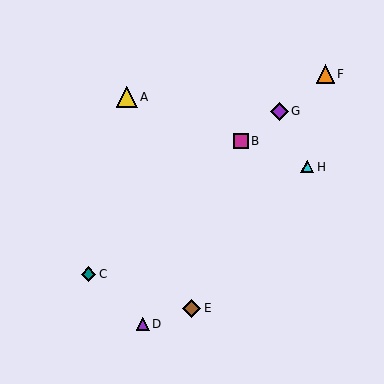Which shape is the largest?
The yellow triangle (labeled A) is the largest.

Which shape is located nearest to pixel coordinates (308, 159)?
The cyan triangle (labeled H) at (307, 167) is nearest to that location.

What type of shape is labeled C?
Shape C is a teal diamond.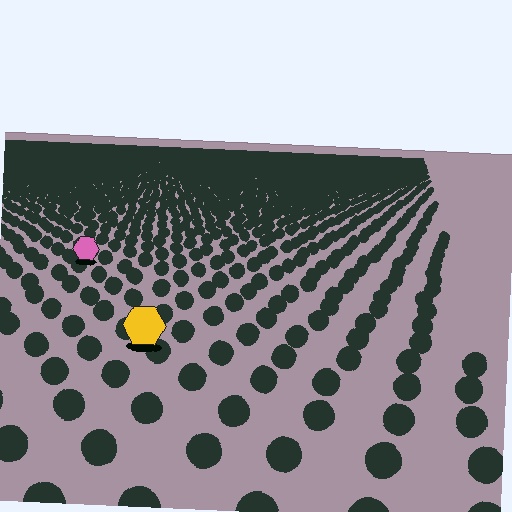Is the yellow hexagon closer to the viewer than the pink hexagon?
Yes. The yellow hexagon is closer — you can tell from the texture gradient: the ground texture is coarser near it.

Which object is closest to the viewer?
The yellow hexagon is closest. The texture marks near it are larger and more spread out.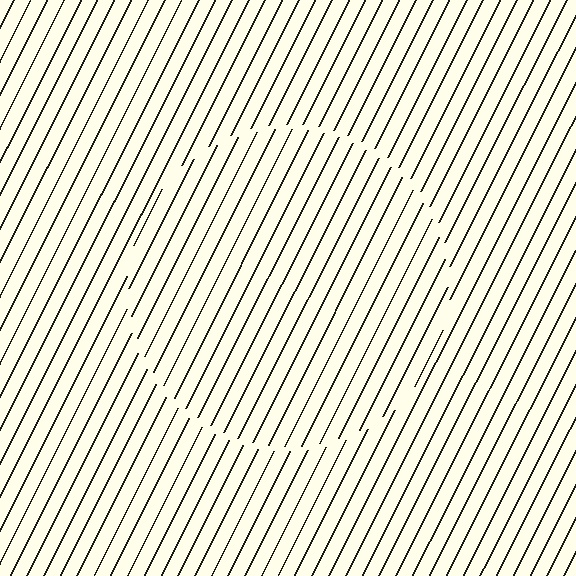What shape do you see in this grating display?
An illusory circle. The interior of the shape contains the same grating, shifted by half a period — the contour is defined by the phase discontinuity where line-ends from the inner and outer gratings abut.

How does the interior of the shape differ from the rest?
The interior of the shape contains the same grating, shifted by half a period — the contour is defined by the phase discontinuity where line-ends from the inner and outer gratings abut.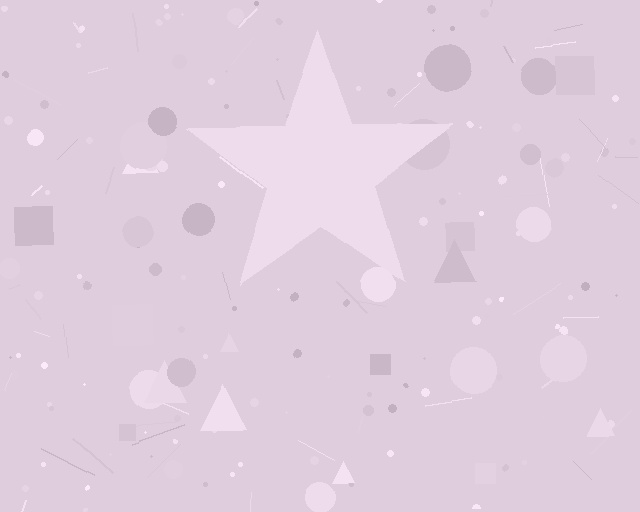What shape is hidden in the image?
A star is hidden in the image.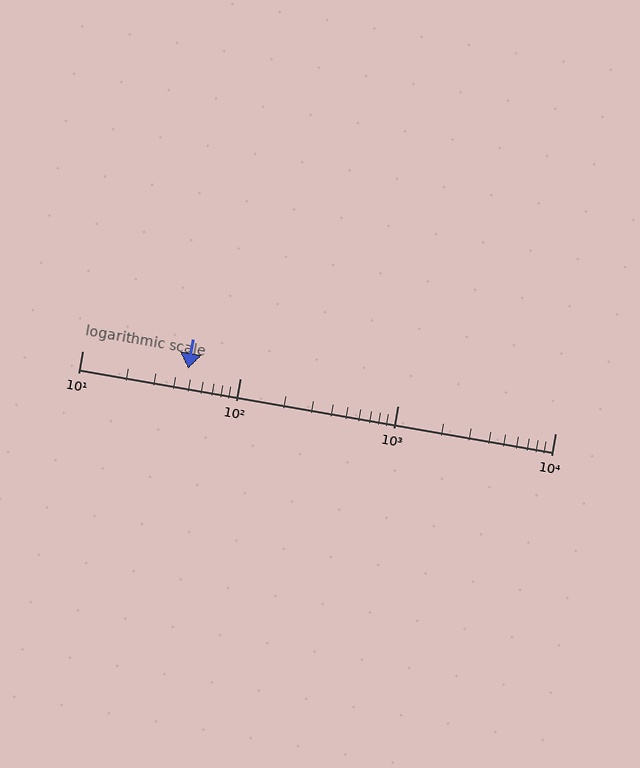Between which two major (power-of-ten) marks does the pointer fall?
The pointer is between 10 and 100.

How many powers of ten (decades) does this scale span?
The scale spans 3 decades, from 10 to 10000.